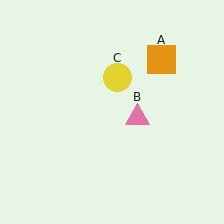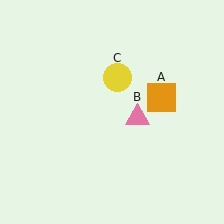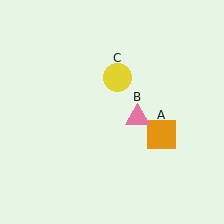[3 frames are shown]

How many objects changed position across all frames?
1 object changed position: orange square (object A).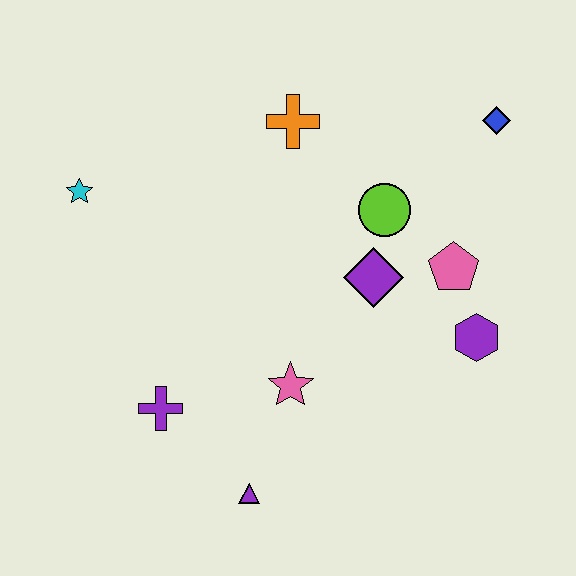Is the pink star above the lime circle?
No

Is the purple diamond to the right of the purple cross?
Yes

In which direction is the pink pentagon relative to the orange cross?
The pink pentagon is to the right of the orange cross.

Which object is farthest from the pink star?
The blue diamond is farthest from the pink star.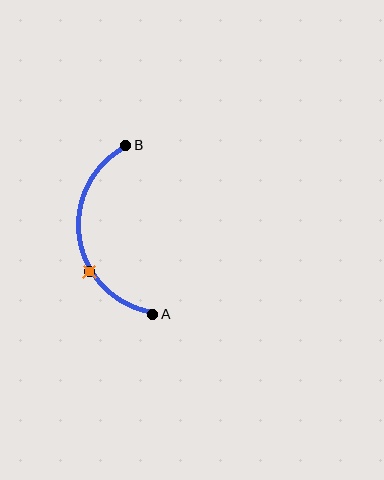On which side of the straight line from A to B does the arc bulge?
The arc bulges to the left of the straight line connecting A and B.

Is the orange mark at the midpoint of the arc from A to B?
No. The orange mark lies on the arc but is closer to endpoint A. The arc midpoint would be at the point on the curve equidistant along the arc from both A and B.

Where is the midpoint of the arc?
The arc midpoint is the point on the curve farthest from the straight line joining A and B. It sits to the left of that line.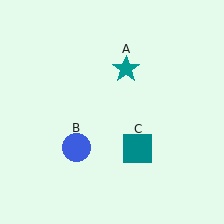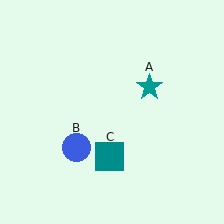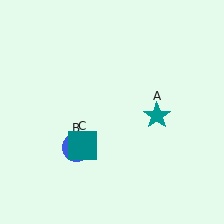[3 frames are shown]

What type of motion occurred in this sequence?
The teal star (object A), teal square (object C) rotated clockwise around the center of the scene.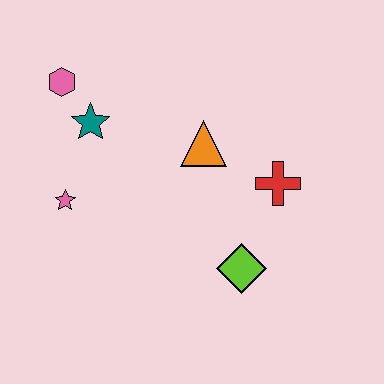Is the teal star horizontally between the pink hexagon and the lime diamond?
Yes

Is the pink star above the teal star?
No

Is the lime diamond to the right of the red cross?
No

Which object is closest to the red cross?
The orange triangle is closest to the red cross.